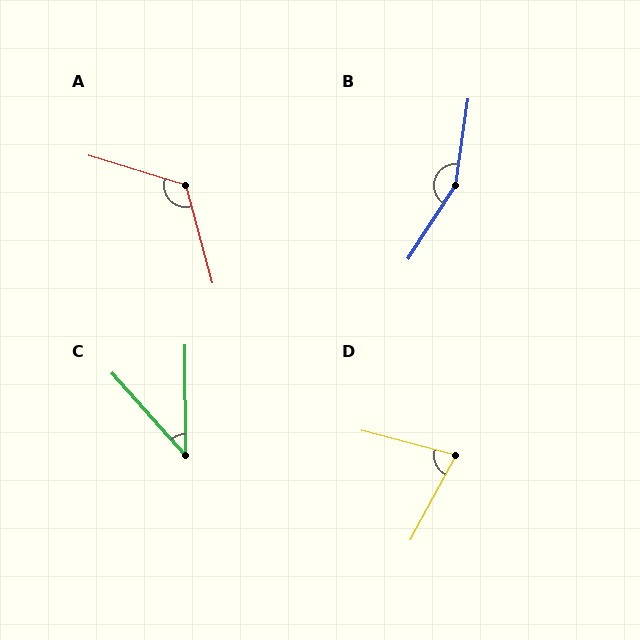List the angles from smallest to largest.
C (41°), D (76°), A (122°), B (156°).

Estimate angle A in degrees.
Approximately 122 degrees.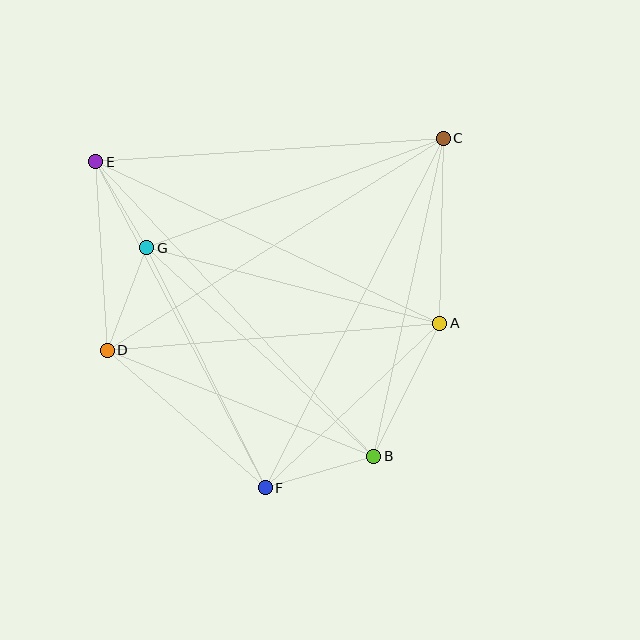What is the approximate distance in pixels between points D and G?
The distance between D and G is approximately 110 pixels.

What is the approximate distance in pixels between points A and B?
The distance between A and B is approximately 148 pixels.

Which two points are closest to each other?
Points E and G are closest to each other.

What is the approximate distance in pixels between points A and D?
The distance between A and D is approximately 334 pixels.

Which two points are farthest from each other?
Points B and E are farthest from each other.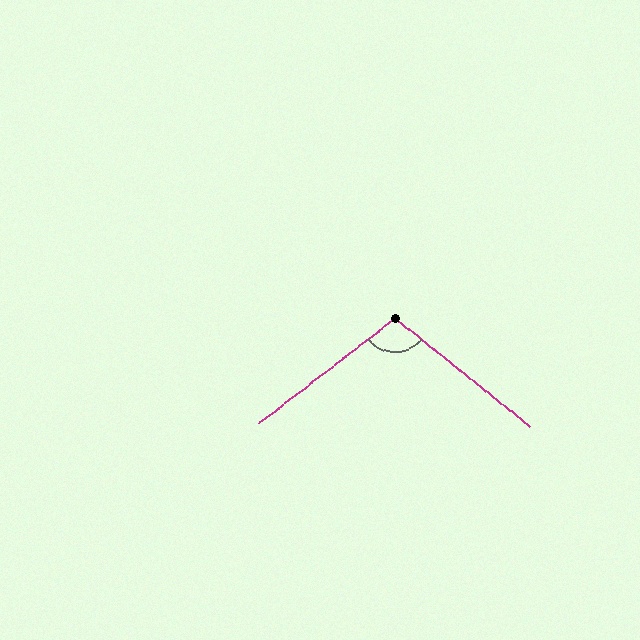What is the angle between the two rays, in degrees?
Approximately 104 degrees.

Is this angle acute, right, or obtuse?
It is obtuse.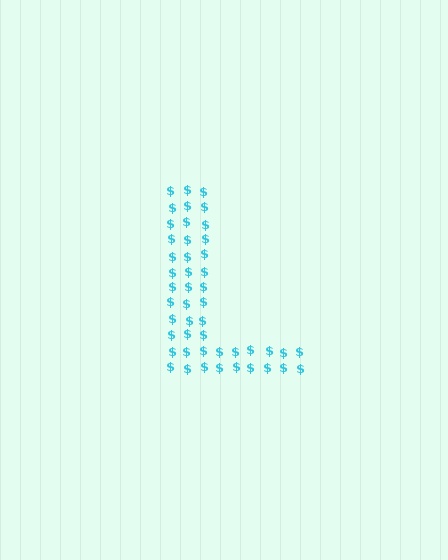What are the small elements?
The small elements are dollar signs.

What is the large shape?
The large shape is the letter L.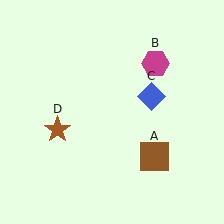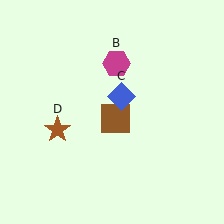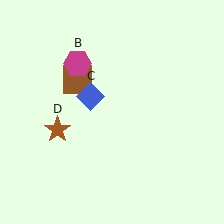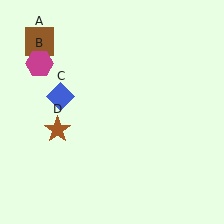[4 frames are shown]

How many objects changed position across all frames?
3 objects changed position: brown square (object A), magenta hexagon (object B), blue diamond (object C).